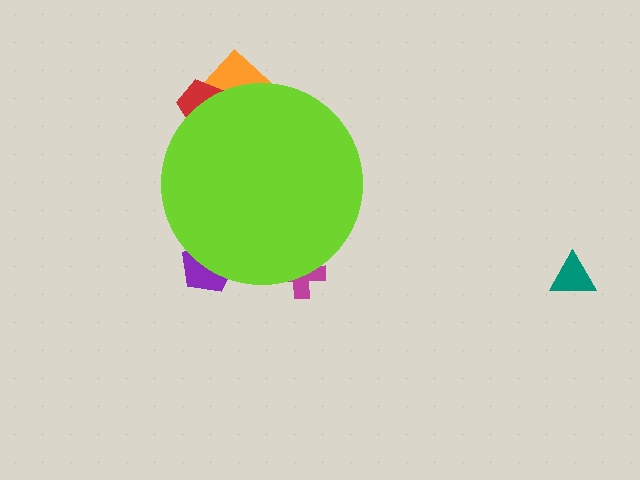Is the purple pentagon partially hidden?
Yes, the purple pentagon is partially hidden behind the lime circle.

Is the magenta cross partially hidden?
Yes, the magenta cross is partially hidden behind the lime circle.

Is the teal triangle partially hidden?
No, the teal triangle is fully visible.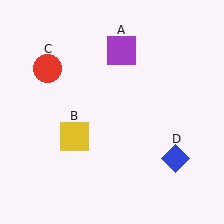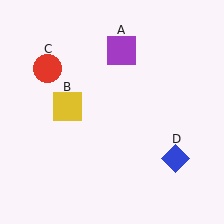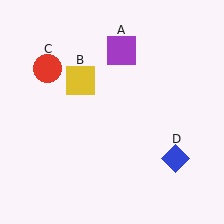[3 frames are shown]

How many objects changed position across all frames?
1 object changed position: yellow square (object B).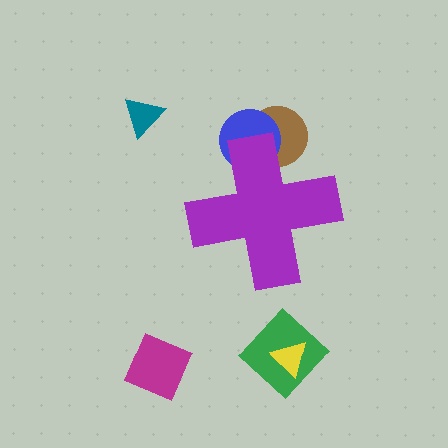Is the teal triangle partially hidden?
No, the teal triangle is fully visible.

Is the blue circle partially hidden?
Yes, the blue circle is partially hidden behind the purple cross.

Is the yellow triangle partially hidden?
No, the yellow triangle is fully visible.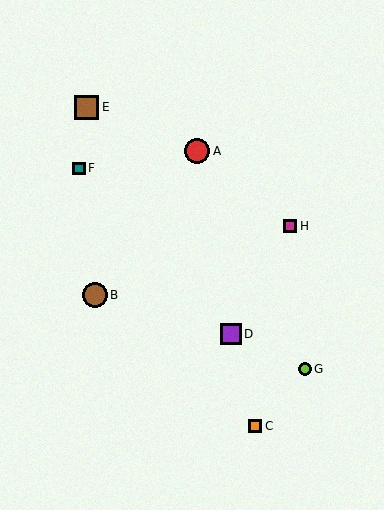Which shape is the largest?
The red circle (labeled A) is the largest.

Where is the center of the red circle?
The center of the red circle is at (197, 151).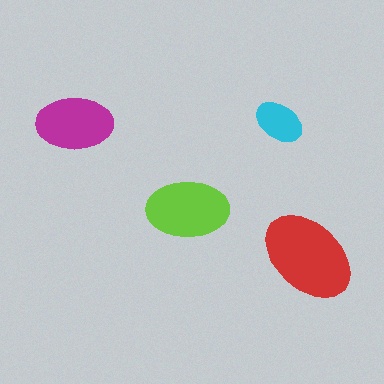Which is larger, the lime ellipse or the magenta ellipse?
The lime one.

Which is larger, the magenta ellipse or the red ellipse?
The red one.